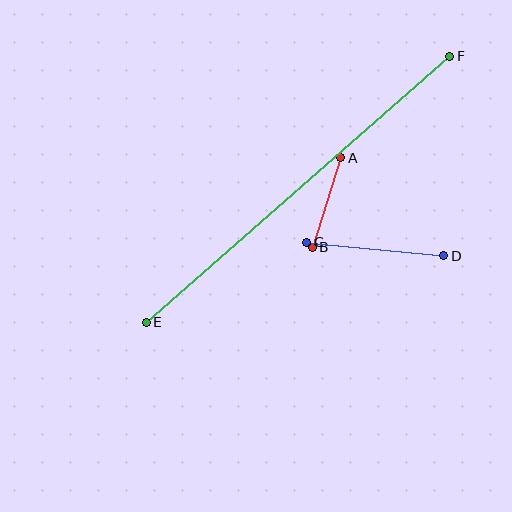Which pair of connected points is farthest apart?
Points E and F are farthest apart.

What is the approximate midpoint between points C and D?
The midpoint is at approximately (375, 249) pixels.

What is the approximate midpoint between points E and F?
The midpoint is at approximately (298, 189) pixels.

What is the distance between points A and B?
The distance is approximately 94 pixels.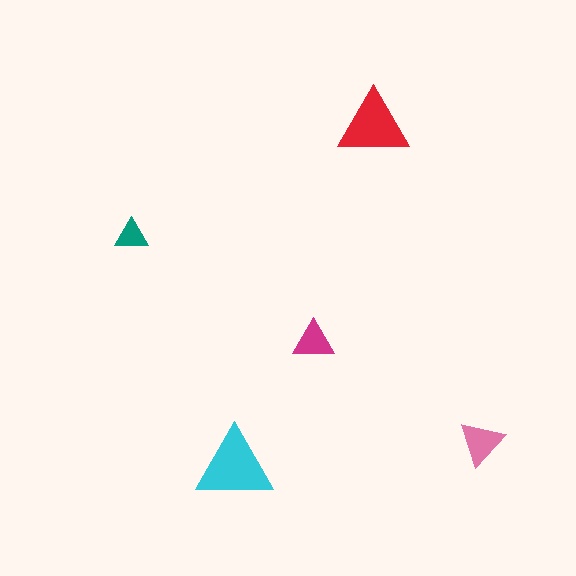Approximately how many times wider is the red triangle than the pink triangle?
About 1.5 times wider.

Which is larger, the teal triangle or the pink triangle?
The pink one.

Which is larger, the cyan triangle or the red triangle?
The cyan one.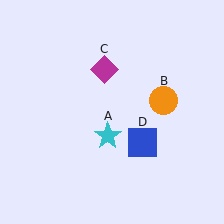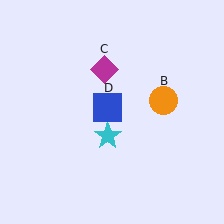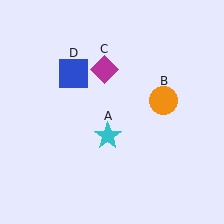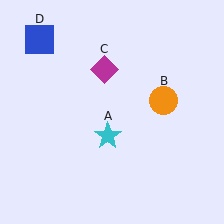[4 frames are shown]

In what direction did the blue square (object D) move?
The blue square (object D) moved up and to the left.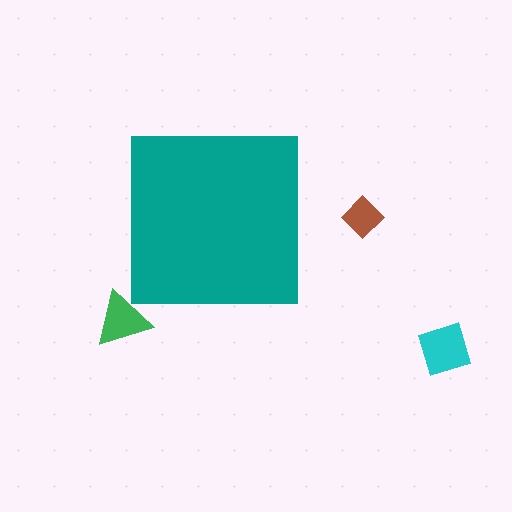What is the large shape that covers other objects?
A teal square.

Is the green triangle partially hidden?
No, the green triangle is fully visible.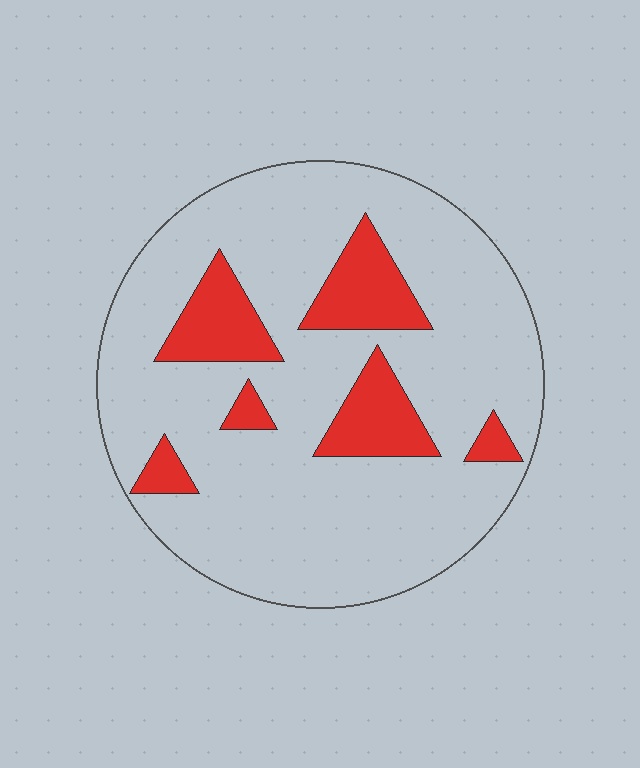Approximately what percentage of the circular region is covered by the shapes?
Approximately 20%.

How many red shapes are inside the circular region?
6.